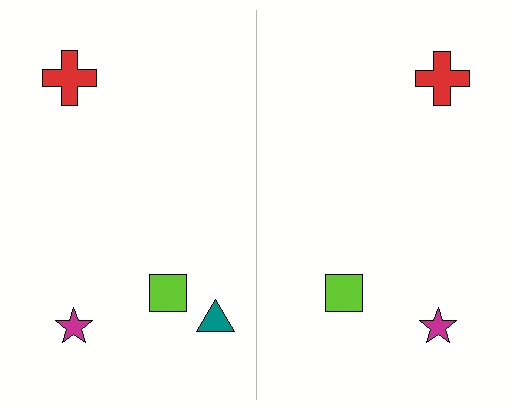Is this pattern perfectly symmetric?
No, the pattern is not perfectly symmetric. A teal triangle is missing from the right side.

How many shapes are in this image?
There are 7 shapes in this image.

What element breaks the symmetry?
A teal triangle is missing from the right side.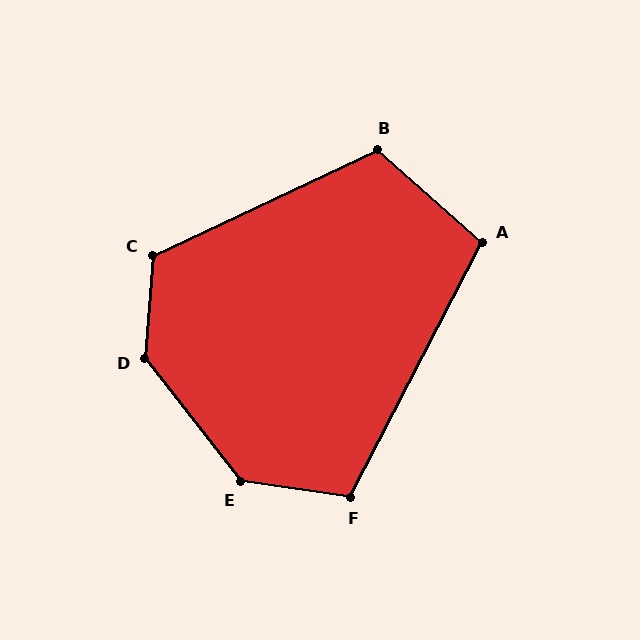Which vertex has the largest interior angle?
D, at approximately 138 degrees.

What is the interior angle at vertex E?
Approximately 136 degrees (obtuse).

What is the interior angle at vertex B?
Approximately 113 degrees (obtuse).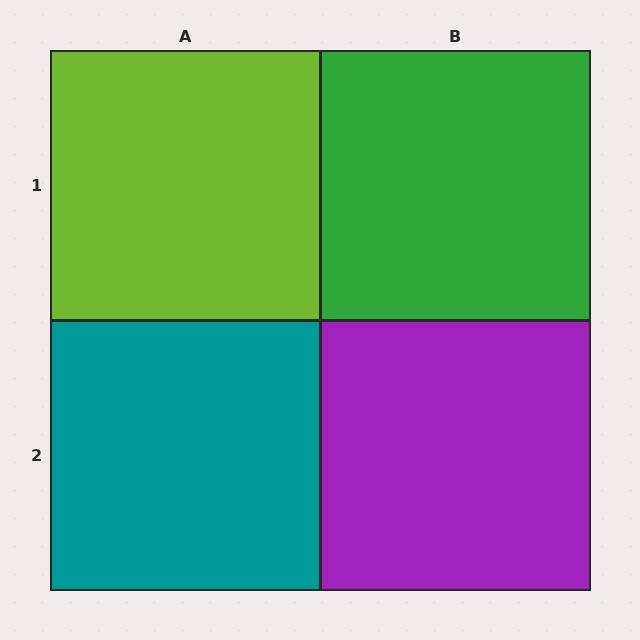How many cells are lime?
1 cell is lime.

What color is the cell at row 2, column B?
Purple.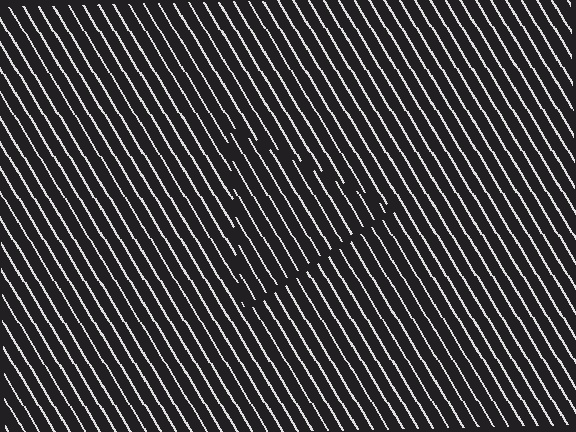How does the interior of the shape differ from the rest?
The interior of the shape contains the same grating, shifted by half a period — the contour is defined by the phase discontinuity where line-ends from the inner and outer gratings abut.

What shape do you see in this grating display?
An illusory triangle. The interior of the shape contains the same grating, shifted by half a period — the contour is defined by the phase discontinuity where line-ends from the inner and outer gratings abut.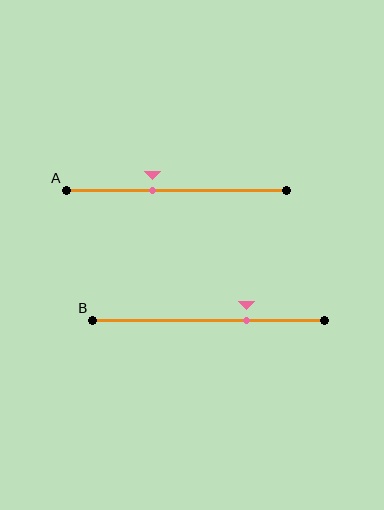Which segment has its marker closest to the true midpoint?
Segment A has its marker closest to the true midpoint.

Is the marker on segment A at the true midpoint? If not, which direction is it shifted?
No, the marker on segment A is shifted to the left by about 11% of the segment length.